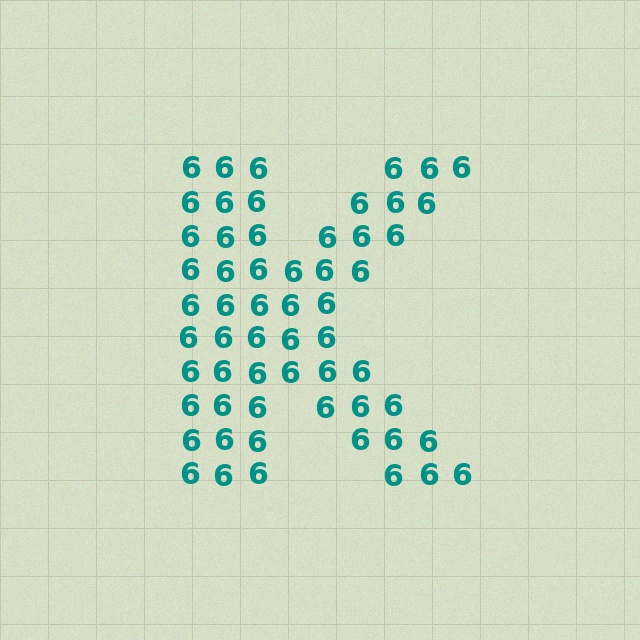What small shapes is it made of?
It is made of small digit 6's.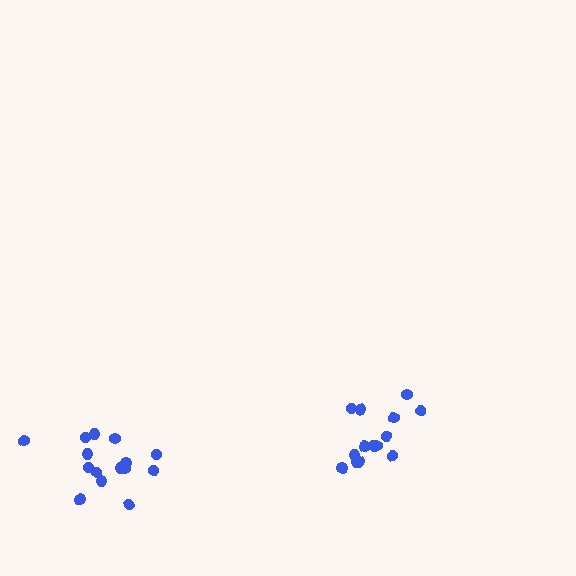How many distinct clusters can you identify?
There are 2 distinct clusters.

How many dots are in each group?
Group 1: 14 dots, Group 2: 15 dots (29 total).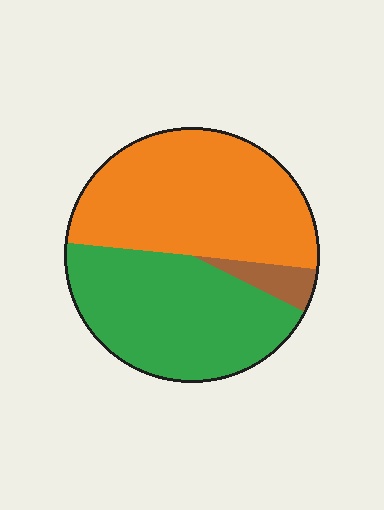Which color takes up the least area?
Brown, at roughly 5%.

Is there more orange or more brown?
Orange.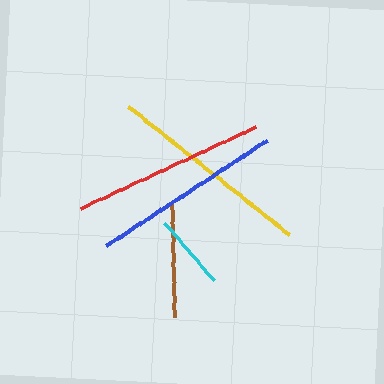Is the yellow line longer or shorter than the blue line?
The yellow line is longer than the blue line.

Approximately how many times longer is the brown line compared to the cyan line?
The brown line is approximately 1.5 times the length of the cyan line.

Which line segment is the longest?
The yellow line is the longest at approximately 206 pixels.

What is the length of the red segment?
The red segment is approximately 193 pixels long.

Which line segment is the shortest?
The cyan line is the shortest at approximately 76 pixels.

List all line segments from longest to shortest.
From longest to shortest: yellow, red, blue, brown, cyan.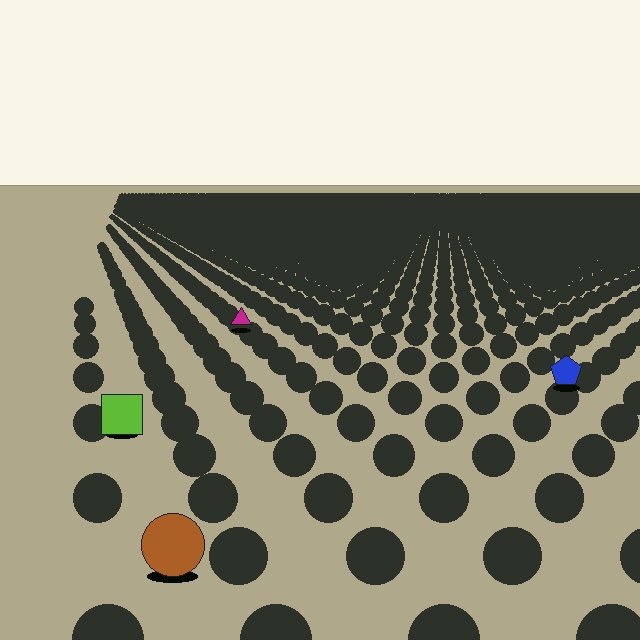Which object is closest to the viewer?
The brown circle is closest. The texture marks near it are larger and more spread out.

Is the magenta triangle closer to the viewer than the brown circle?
No. The brown circle is closer — you can tell from the texture gradient: the ground texture is coarser near it.